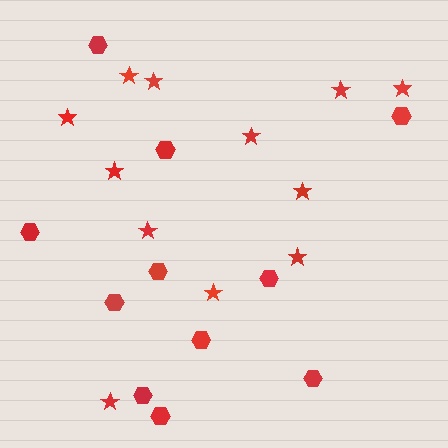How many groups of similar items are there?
There are 2 groups: one group of stars (12) and one group of hexagons (11).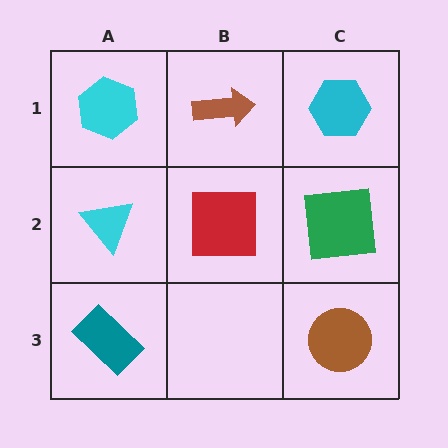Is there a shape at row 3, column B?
No, that cell is empty.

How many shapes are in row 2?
3 shapes.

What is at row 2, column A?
A cyan triangle.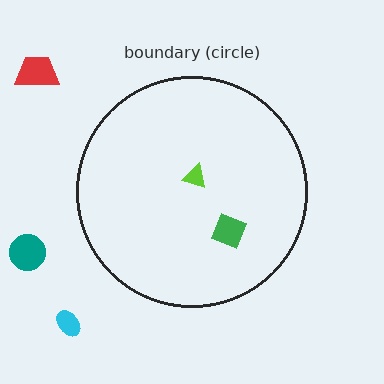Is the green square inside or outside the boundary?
Inside.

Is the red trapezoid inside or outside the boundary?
Outside.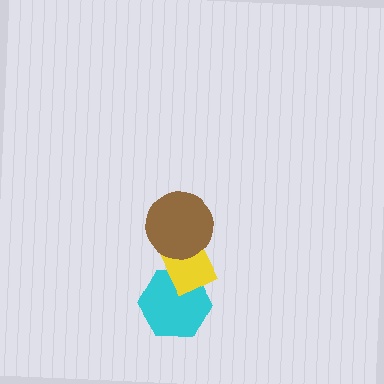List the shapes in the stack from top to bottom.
From top to bottom: the brown circle, the yellow rectangle, the cyan hexagon.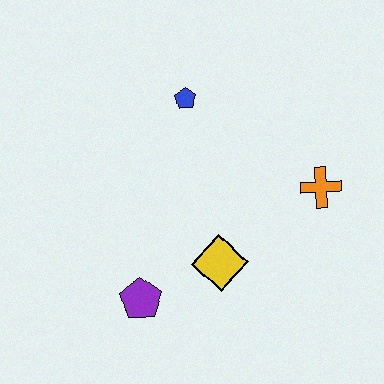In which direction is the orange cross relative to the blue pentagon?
The orange cross is to the right of the blue pentagon.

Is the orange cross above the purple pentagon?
Yes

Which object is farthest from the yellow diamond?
The blue pentagon is farthest from the yellow diamond.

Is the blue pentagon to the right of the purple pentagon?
Yes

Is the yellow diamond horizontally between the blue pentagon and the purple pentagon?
No